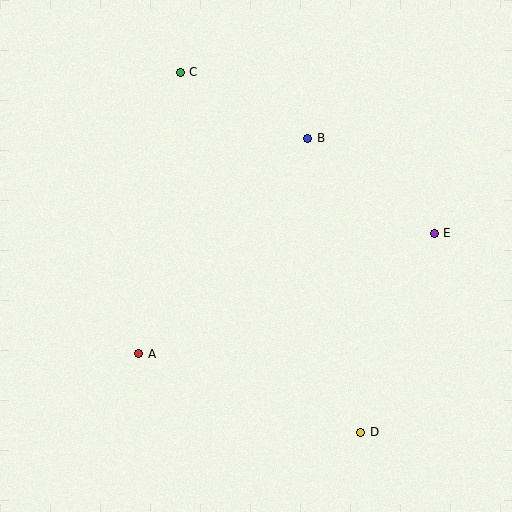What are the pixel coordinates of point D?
Point D is at (361, 432).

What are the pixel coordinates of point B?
Point B is at (308, 138).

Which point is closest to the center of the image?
Point B at (308, 138) is closest to the center.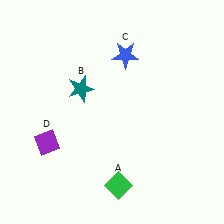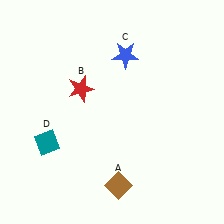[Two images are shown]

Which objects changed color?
A changed from green to brown. B changed from teal to red. D changed from purple to teal.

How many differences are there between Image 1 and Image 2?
There are 3 differences between the two images.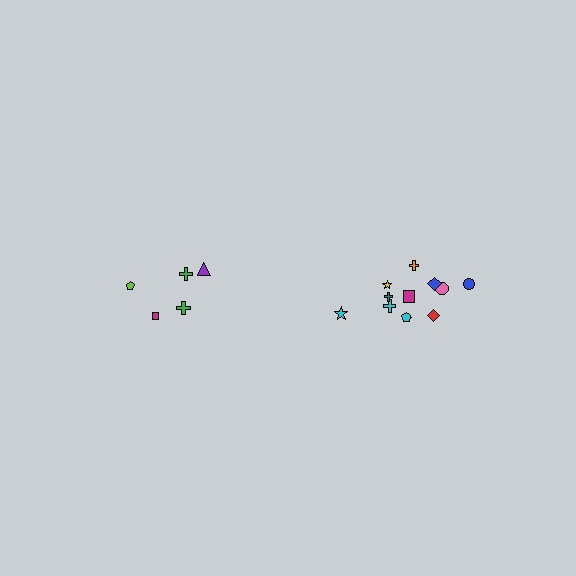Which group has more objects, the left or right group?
The right group.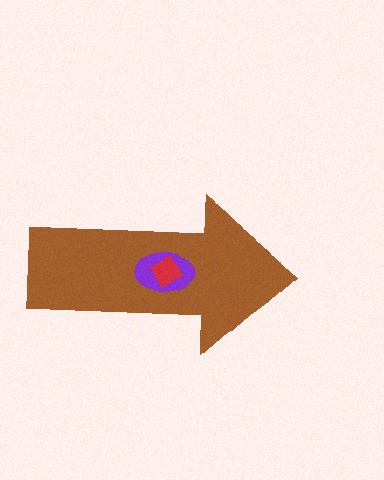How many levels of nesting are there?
3.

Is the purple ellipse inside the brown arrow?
Yes.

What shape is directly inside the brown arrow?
The purple ellipse.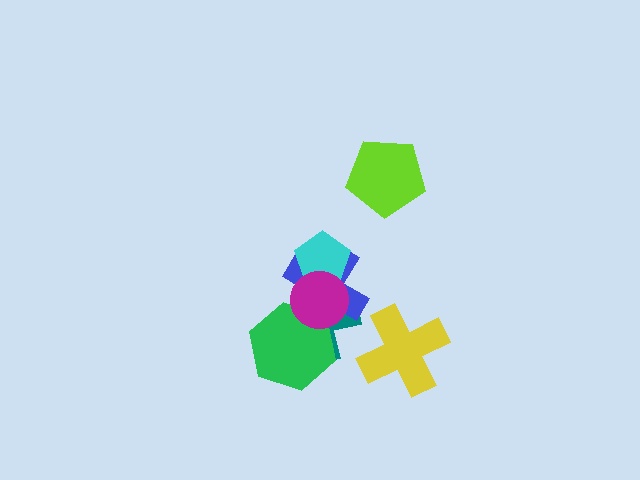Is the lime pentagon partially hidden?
No, no other shape covers it.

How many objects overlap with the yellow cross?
0 objects overlap with the yellow cross.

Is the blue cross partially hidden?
Yes, it is partially covered by another shape.